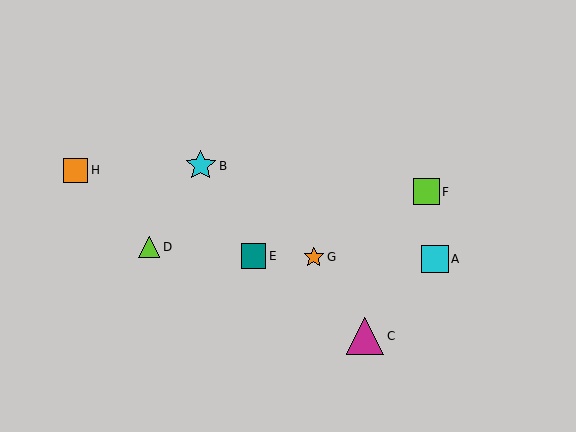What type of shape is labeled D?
Shape D is a lime triangle.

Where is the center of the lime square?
The center of the lime square is at (426, 192).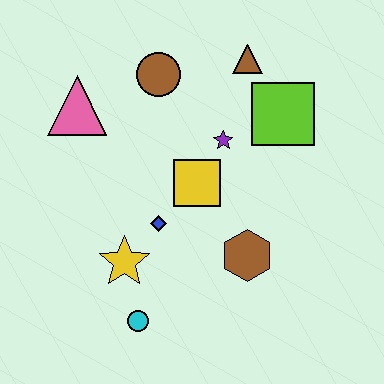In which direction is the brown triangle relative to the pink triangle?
The brown triangle is to the right of the pink triangle.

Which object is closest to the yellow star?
The blue diamond is closest to the yellow star.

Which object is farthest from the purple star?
The cyan circle is farthest from the purple star.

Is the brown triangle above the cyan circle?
Yes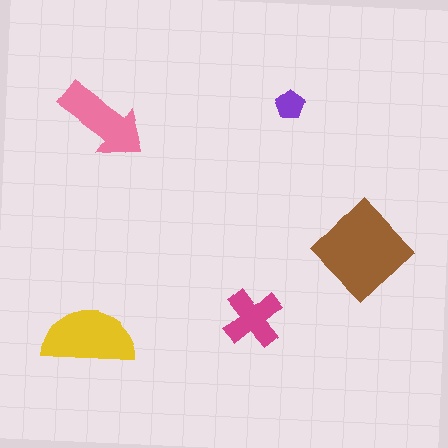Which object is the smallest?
The purple pentagon.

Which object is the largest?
The brown diamond.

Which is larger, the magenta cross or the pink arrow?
The pink arrow.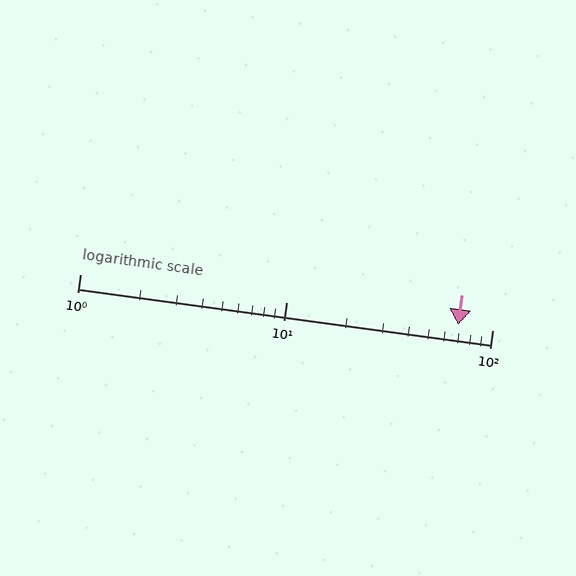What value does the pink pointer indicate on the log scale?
The pointer indicates approximately 68.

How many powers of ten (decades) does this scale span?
The scale spans 2 decades, from 1 to 100.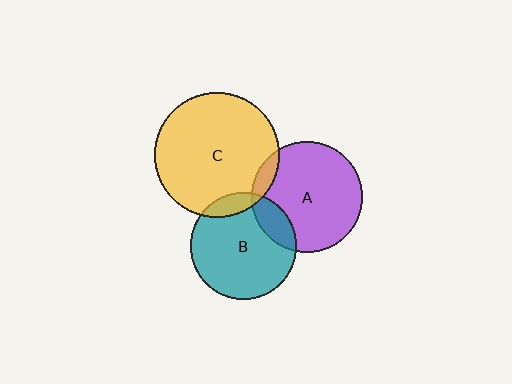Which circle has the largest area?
Circle C (yellow).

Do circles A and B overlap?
Yes.